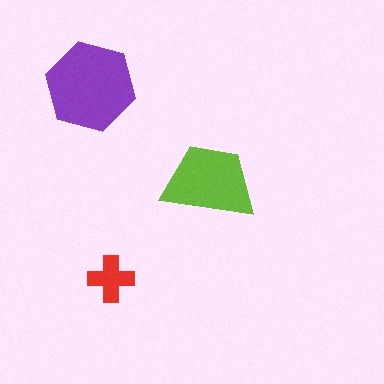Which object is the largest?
The purple hexagon.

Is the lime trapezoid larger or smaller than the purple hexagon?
Smaller.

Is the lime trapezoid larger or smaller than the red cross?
Larger.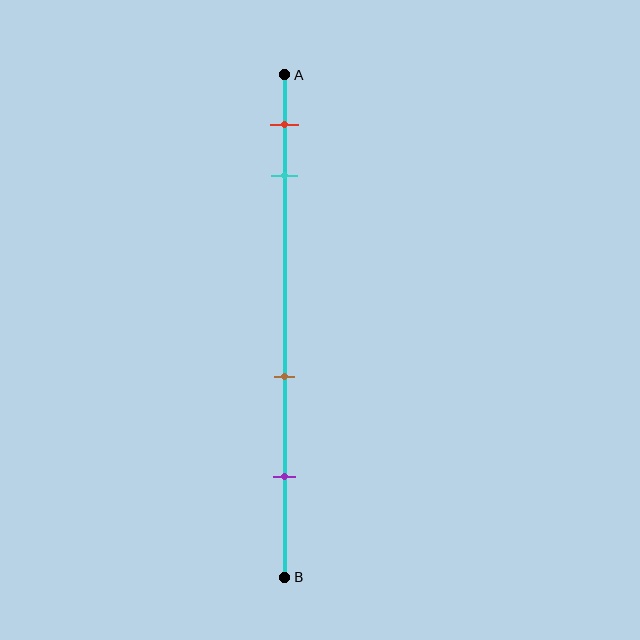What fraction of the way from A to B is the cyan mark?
The cyan mark is approximately 20% (0.2) of the way from A to B.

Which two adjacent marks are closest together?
The red and cyan marks are the closest adjacent pair.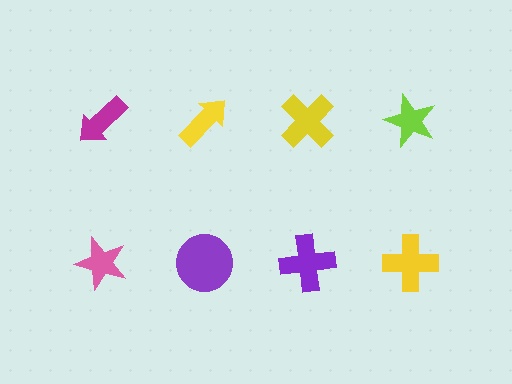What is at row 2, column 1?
A pink star.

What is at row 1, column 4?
A lime star.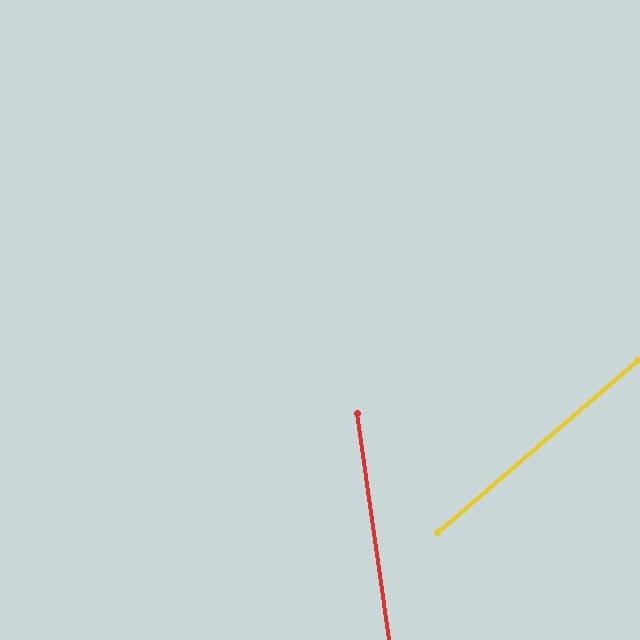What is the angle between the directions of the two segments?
Approximately 58 degrees.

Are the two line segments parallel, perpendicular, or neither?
Neither parallel nor perpendicular — they differ by about 58°.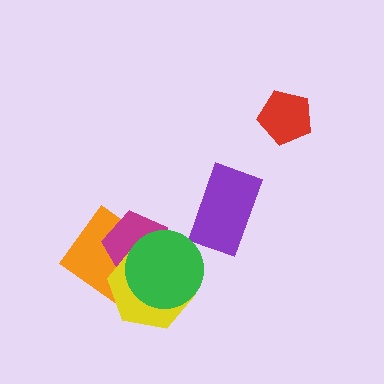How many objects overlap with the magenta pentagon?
3 objects overlap with the magenta pentagon.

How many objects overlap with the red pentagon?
0 objects overlap with the red pentagon.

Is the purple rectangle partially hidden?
No, no other shape covers it.